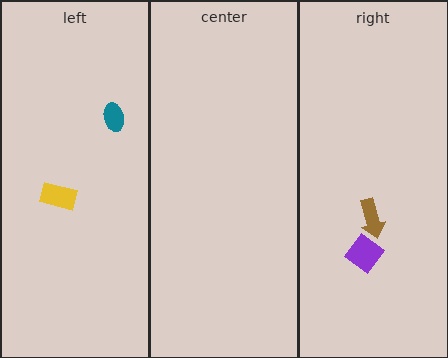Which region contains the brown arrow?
The right region.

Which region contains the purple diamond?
The right region.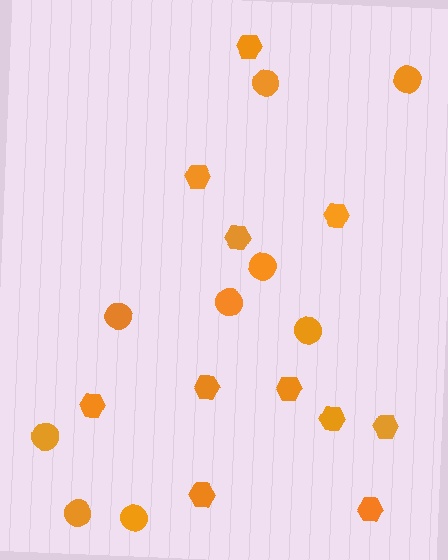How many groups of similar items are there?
There are 2 groups: one group of circles (9) and one group of hexagons (11).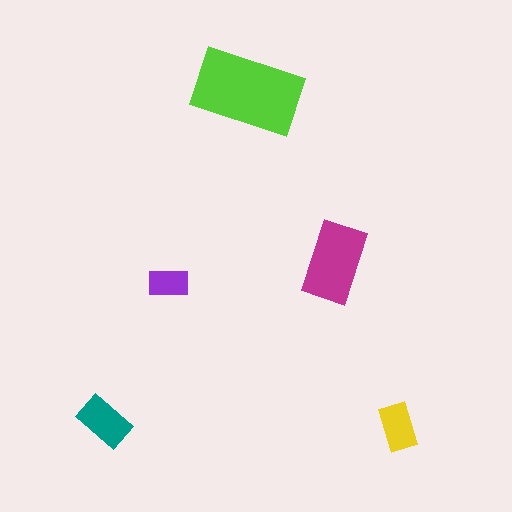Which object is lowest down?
The yellow rectangle is bottommost.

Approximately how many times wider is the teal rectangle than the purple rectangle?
About 1.5 times wider.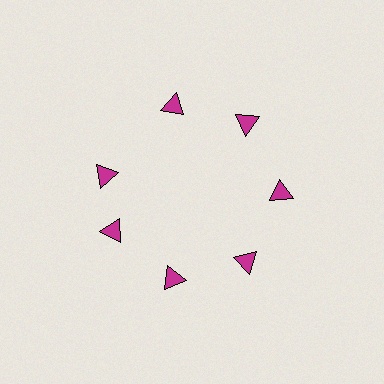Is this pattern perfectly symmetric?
No. The 7 magenta triangles are arranged in a ring, but one element near the 10 o'clock position is rotated out of alignment along the ring, breaking the 7-fold rotational symmetry.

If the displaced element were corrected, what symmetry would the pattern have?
It would have 7-fold rotational symmetry — the pattern would map onto itself every 51 degrees.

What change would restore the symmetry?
The symmetry would be restored by rotating it back into even spacing with its neighbors so that all 7 triangles sit at equal angles and equal distance from the center.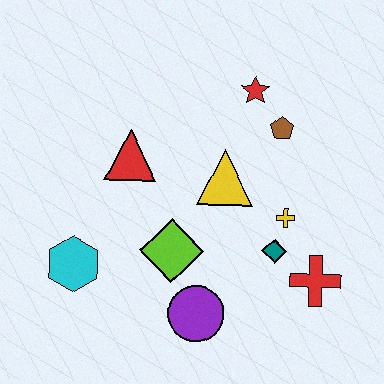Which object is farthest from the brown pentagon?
The cyan hexagon is farthest from the brown pentagon.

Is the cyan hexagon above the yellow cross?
No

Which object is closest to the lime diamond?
The purple circle is closest to the lime diamond.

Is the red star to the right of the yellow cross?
No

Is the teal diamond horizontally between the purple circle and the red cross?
Yes